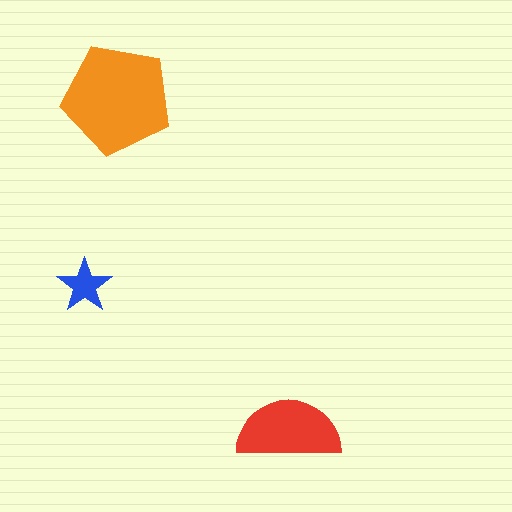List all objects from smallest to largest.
The blue star, the red semicircle, the orange pentagon.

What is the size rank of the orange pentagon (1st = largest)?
1st.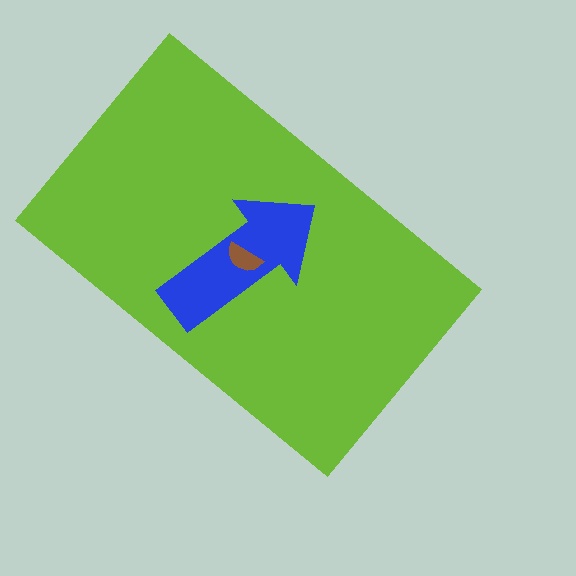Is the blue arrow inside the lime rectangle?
Yes.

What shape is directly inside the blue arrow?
The brown semicircle.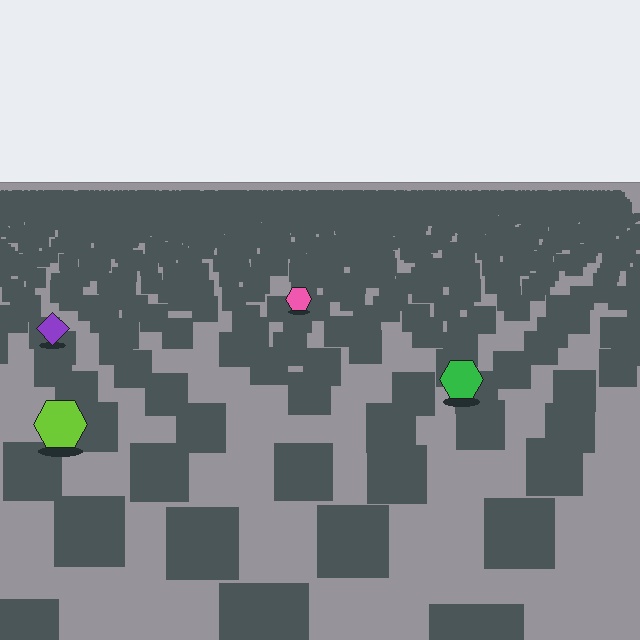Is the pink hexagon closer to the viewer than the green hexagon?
No. The green hexagon is closer — you can tell from the texture gradient: the ground texture is coarser near it.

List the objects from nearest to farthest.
From nearest to farthest: the lime hexagon, the green hexagon, the purple diamond, the pink hexagon.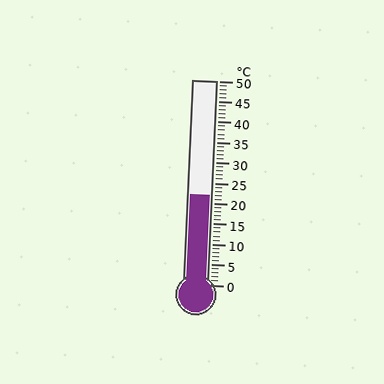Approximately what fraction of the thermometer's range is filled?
The thermometer is filled to approximately 45% of its range.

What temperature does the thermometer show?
The thermometer shows approximately 22°C.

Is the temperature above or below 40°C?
The temperature is below 40°C.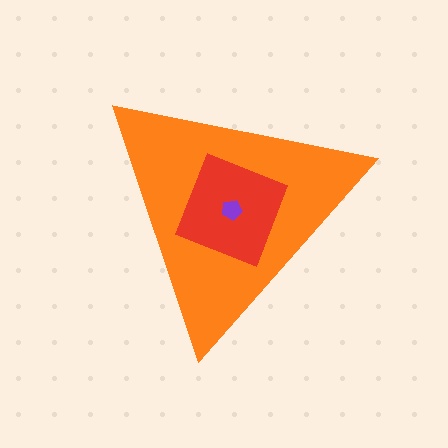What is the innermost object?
The purple pentagon.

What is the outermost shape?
The orange triangle.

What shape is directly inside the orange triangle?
The red square.